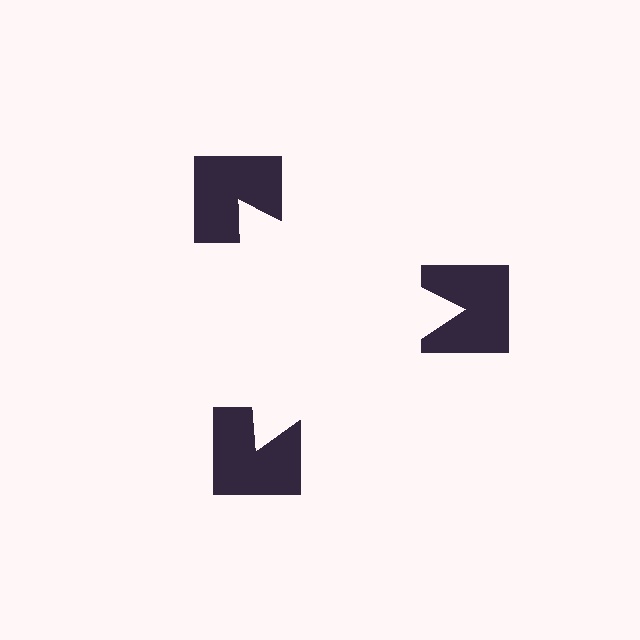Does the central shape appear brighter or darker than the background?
It typically appears slightly brighter than the background, even though no actual brightness change is drawn.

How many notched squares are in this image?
There are 3 — one at each vertex of the illusory triangle.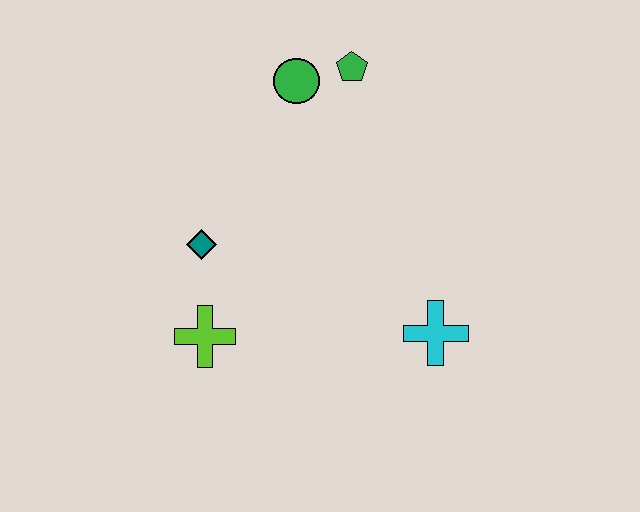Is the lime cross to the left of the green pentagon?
Yes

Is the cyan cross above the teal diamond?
No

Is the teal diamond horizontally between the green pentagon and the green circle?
No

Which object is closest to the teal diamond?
The lime cross is closest to the teal diamond.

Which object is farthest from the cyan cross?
The green circle is farthest from the cyan cross.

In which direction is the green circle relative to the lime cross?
The green circle is above the lime cross.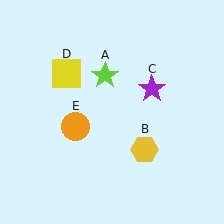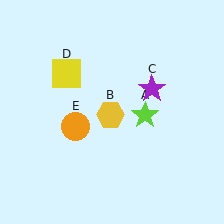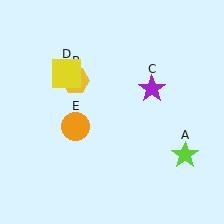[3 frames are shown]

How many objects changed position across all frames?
2 objects changed position: lime star (object A), yellow hexagon (object B).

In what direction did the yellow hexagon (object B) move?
The yellow hexagon (object B) moved up and to the left.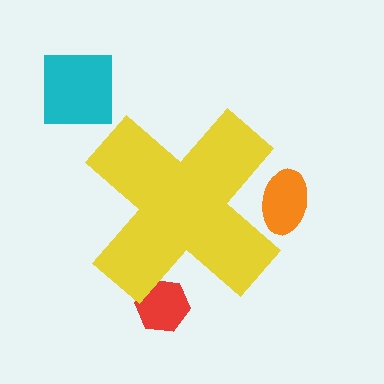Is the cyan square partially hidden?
No, the cyan square is fully visible.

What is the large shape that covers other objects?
A yellow cross.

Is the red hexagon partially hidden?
Yes, the red hexagon is partially hidden behind the yellow cross.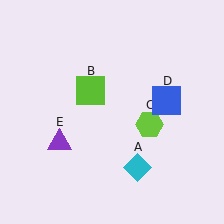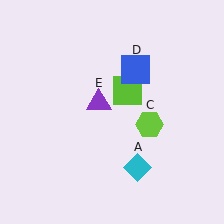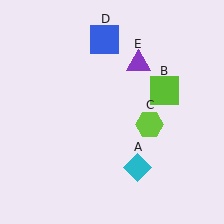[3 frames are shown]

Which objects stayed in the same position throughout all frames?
Cyan diamond (object A) and lime hexagon (object C) remained stationary.